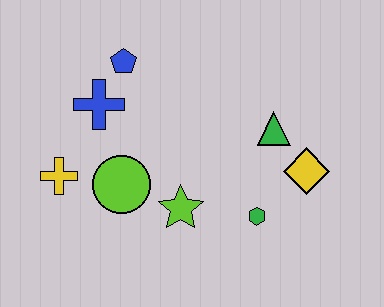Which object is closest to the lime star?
The lime circle is closest to the lime star.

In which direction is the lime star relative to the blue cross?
The lime star is below the blue cross.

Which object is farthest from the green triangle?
The yellow cross is farthest from the green triangle.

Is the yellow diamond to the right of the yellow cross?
Yes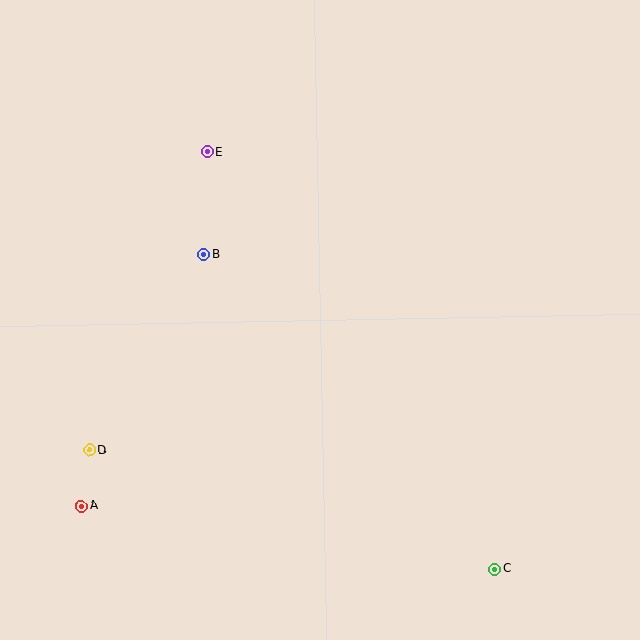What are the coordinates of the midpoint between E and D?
The midpoint between E and D is at (148, 301).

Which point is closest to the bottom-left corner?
Point A is closest to the bottom-left corner.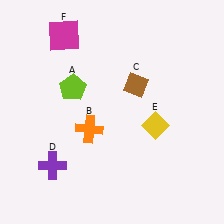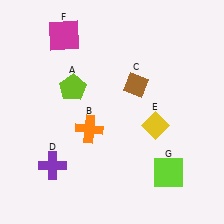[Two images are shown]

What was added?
A lime square (G) was added in Image 2.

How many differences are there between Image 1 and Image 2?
There is 1 difference between the two images.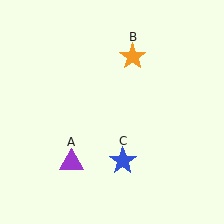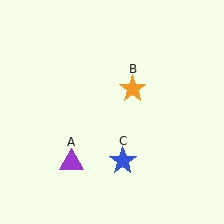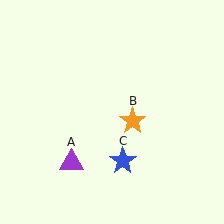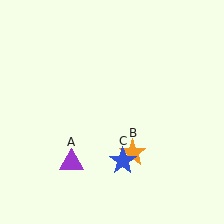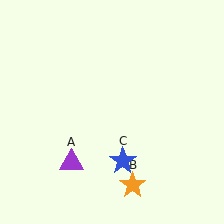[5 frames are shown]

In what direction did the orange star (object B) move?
The orange star (object B) moved down.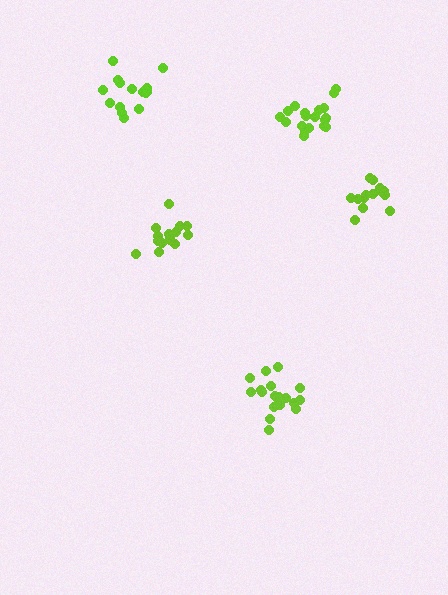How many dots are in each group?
Group 1: 19 dots, Group 2: 15 dots, Group 3: 19 dots, Group 4: 15 dots, Group 5: 14 dots (82 total).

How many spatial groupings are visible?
There are 5 spatial groupings.